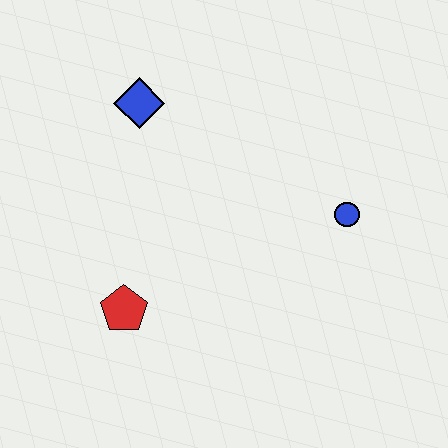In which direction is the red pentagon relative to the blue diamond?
The red pentagon is below the blue diamond.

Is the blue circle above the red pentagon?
Yes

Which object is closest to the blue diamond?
The red pentagon is closest to the blue diamond.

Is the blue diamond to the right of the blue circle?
No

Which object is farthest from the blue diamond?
The blue circle is farthest from the blue diamond.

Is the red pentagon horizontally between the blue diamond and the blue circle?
No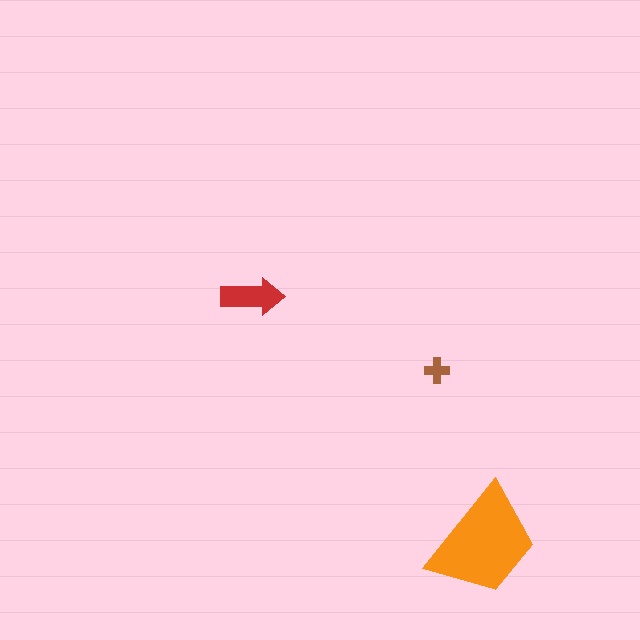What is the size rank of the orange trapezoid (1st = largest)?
1st.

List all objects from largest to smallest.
The orange trapezoid, the red arrow, the brown cross.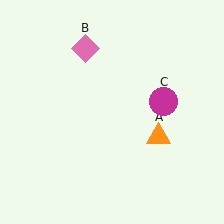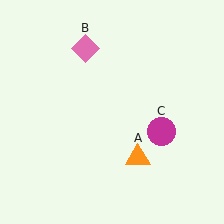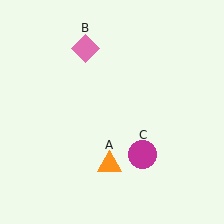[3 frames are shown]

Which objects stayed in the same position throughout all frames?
Pink diamond (object B) remained stationary.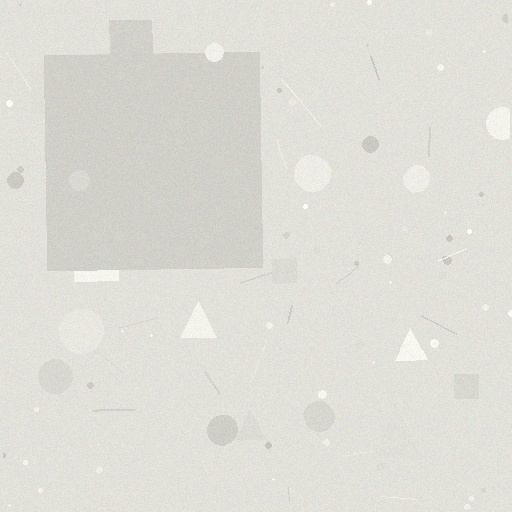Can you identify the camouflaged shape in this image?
The camouflaged shape is a square.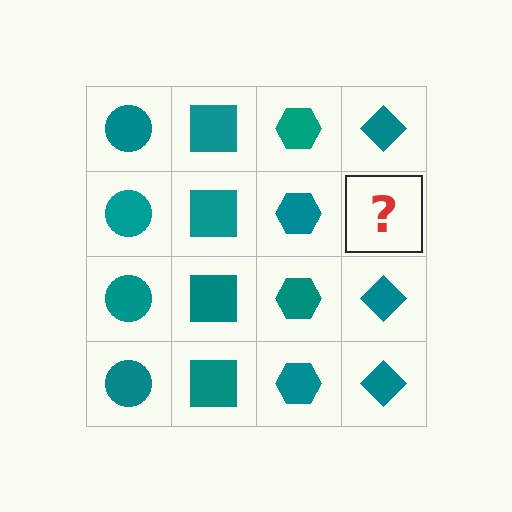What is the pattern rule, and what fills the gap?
The rule is that each column has a consistent shape. The gap should be filled with a teal diamond.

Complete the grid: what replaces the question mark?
The question mark should be replaced with a teal diamond.